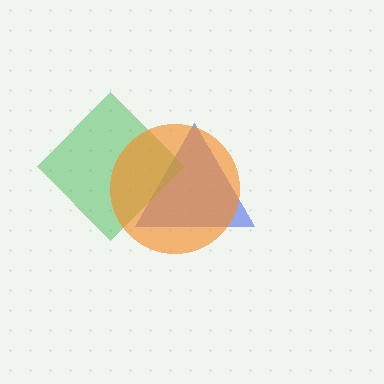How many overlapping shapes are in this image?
There are 3 overlapping shapes in the image.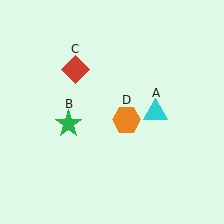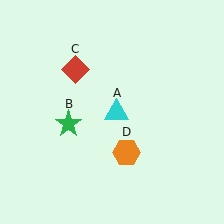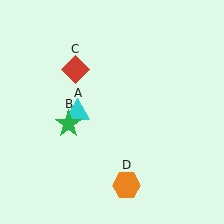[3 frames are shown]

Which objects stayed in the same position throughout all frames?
Green star (object B) and red diamond (object C) remained stationary.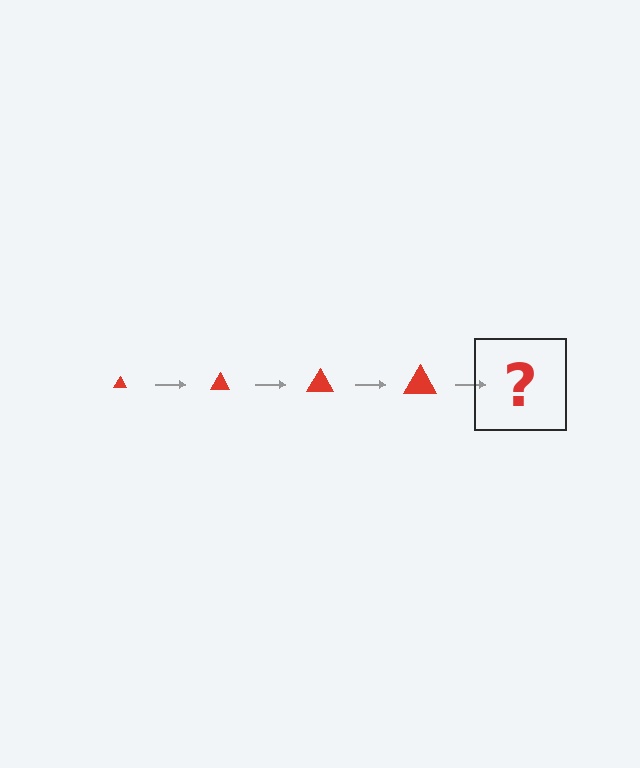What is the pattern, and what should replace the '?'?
The pattern is that the triangle gets progressively larger each step. The '?' should be a red triangle, larger than the previous one.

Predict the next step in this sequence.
The next step is a red triangle, larger than the previous one.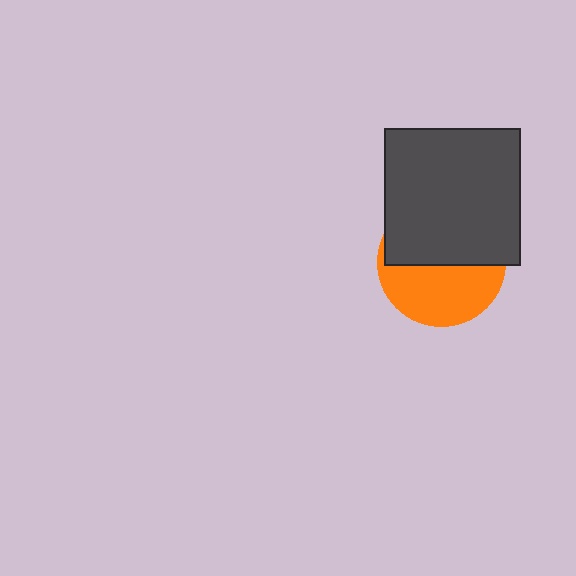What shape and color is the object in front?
The object in front is a dark gray square.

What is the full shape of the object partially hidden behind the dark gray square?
The partially hidden object is an orange circle.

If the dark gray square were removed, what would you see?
You would see the complete orange circle.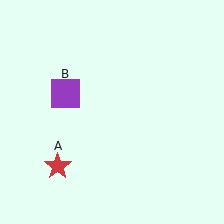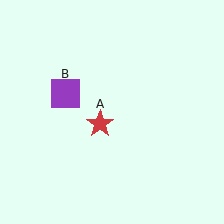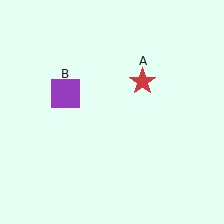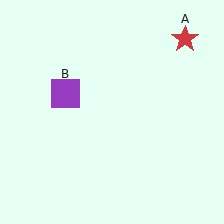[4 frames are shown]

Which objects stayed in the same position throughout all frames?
Purple square (object B) remained stationary.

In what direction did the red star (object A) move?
The red star (object A) moved up and to the right.